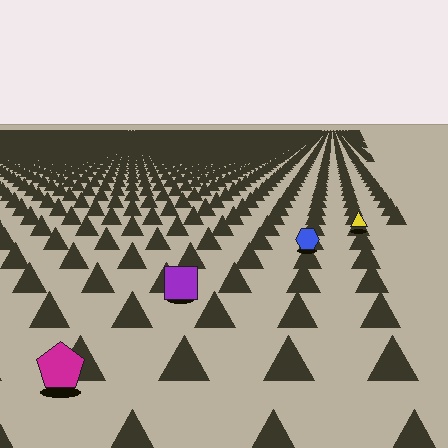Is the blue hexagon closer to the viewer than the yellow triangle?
Yes. The blue hexagon is closer — you can tell from the texture gradient: the ground texture is coarser near it.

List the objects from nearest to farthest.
From nearest to farthest: the magenta pentagon, the purple square, the blue hexagon, the yellow triangle.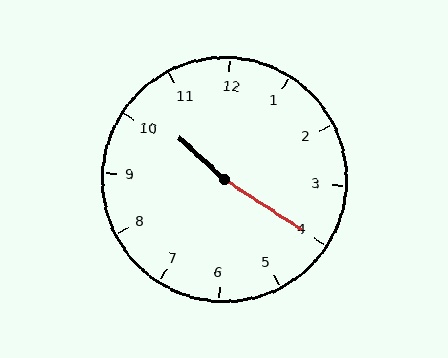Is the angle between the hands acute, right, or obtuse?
It is obtuse.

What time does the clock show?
10:20.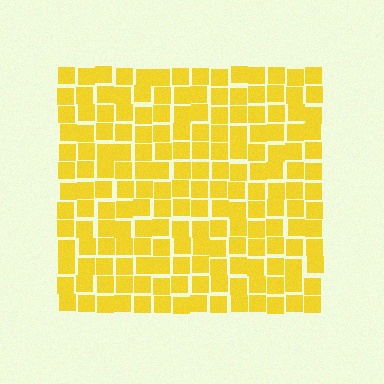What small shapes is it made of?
It is made of small squares.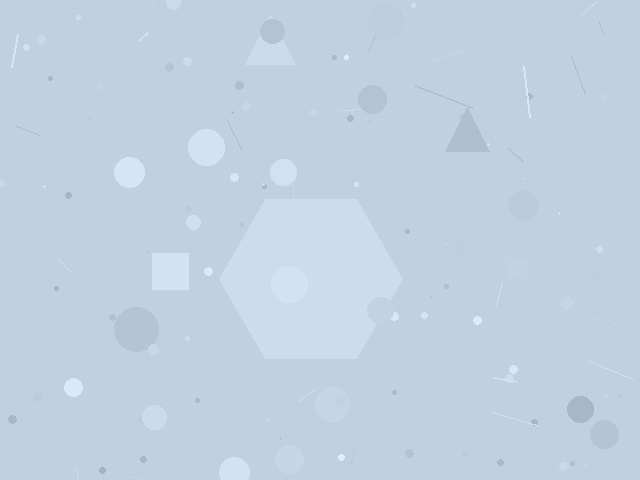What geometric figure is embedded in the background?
A hexagon is embedded in the background.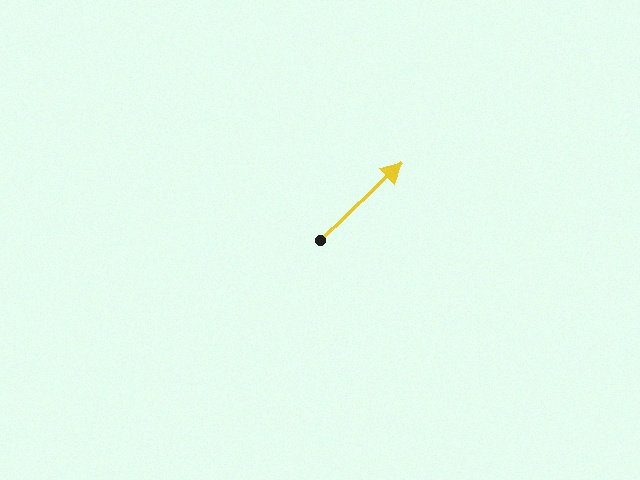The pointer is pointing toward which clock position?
Roughly 2 o'clock.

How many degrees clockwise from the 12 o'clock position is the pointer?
Approximately 47 degrees.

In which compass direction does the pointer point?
Northeast.